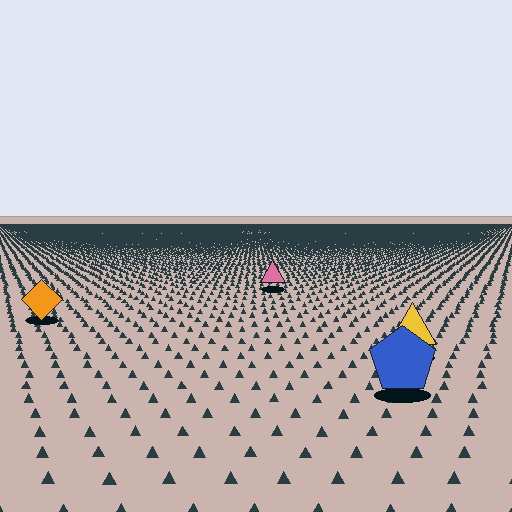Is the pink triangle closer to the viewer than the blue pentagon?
No. The blue pentagon is closer — you can tell from the texture gradient: the ground texture is coarser near it.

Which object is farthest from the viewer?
The pink triangle is farthest from the viewer. It appears smaller and the ground texture around it is denser.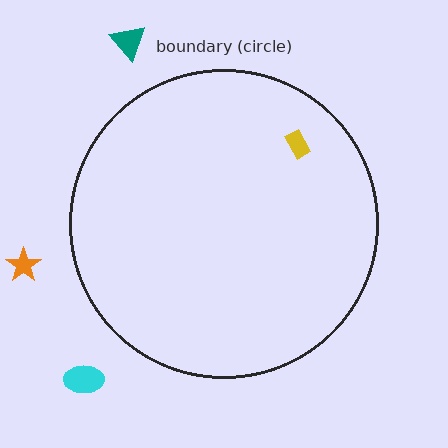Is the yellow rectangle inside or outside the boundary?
Inside.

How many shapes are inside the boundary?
1 inside, 3 outside.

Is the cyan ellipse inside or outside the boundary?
Outside.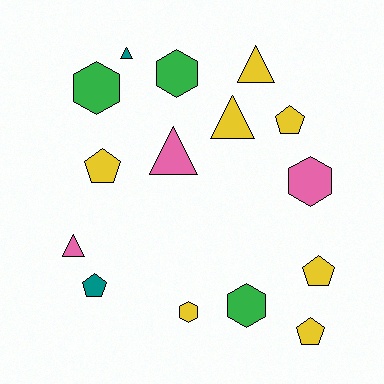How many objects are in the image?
There are 15 objects.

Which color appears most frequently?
Yellow, with 7 objects.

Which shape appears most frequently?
Triangle, with 5 objects.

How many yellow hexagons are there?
There is 1 yellow hexagon.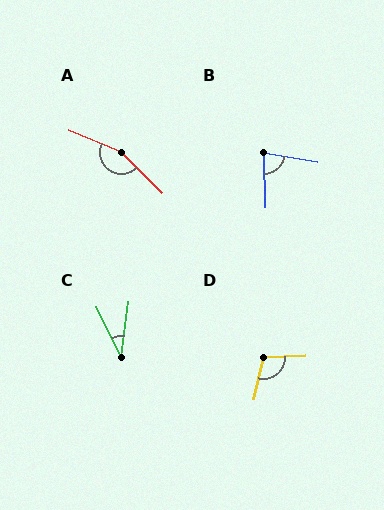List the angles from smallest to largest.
C (33°), B (79°), D (107°), A (159°).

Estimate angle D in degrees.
Approximately 107 degrees.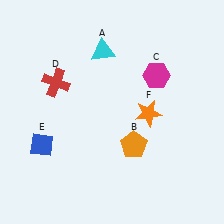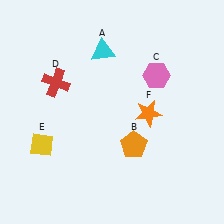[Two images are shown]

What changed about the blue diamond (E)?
In Image 1, E is blue. In Image 2, it changed to yellow.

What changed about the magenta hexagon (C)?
In Image 1, C is magenta. In Image 2, it changed to pink.